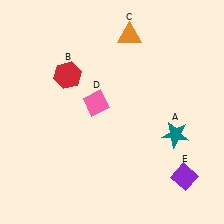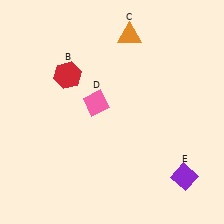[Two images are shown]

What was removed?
The teal star (A) was removed in Image 2.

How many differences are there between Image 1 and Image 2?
There is 1 difference between the two images.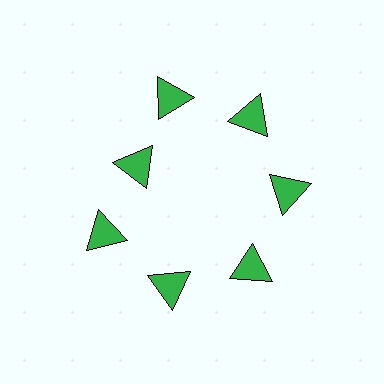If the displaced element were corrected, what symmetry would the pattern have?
It would have 7-fold rotational symmetry — the pattern would map onto itself every 51 degrees.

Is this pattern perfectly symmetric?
No. The 7 green triangles are arranged in a ring, but one element near the 10 o'clock position is pulled inward toward the center, breaking the 7-fold rotational symmetry.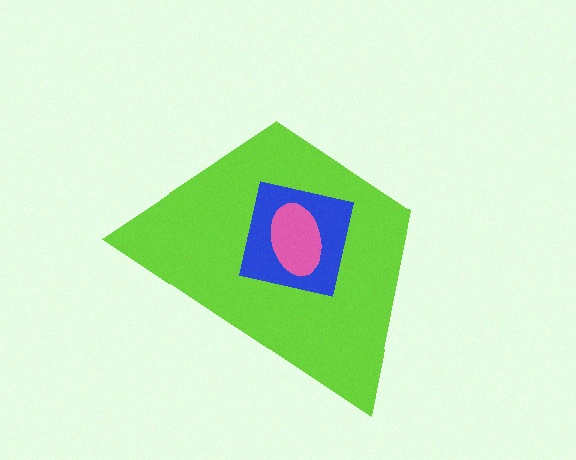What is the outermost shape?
The lime trapezoid.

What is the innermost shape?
The pink ellipse.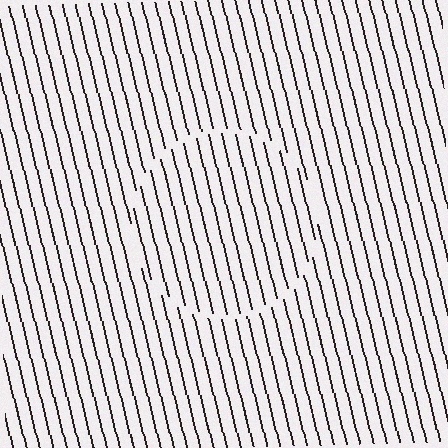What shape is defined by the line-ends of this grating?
An illusory circle. The interior of the shape contains the same grating, shifted by half a period — the contour is defined by the phase discontinuity where line-ends from the inner and outer gratings abut.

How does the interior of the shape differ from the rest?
The interior of the shape contains the same grating, shifted by half a period — the contour is defined by the phase discontinuity where line-ends from the inner and outer gratings abut.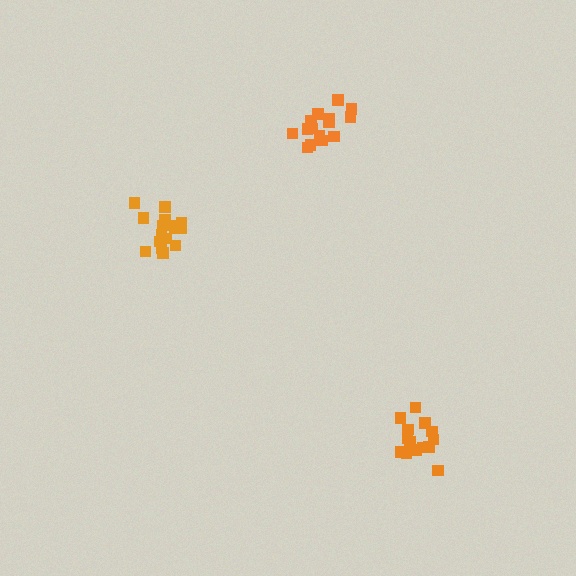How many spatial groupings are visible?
There are 3 spatial groupings.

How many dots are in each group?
Group 1: 15 dots, Group 2: 15 dots, Group 3: 16 dots (46 total).